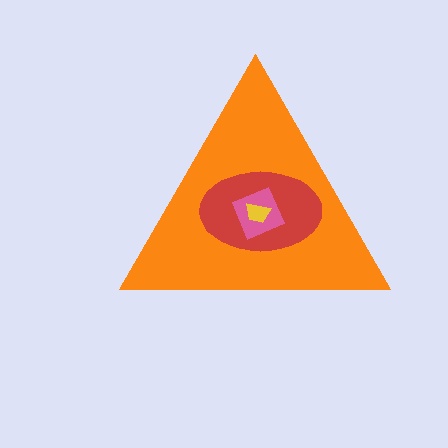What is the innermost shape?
The yellow trapezoid.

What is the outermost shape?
The orange triangle.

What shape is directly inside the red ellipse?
The pink square.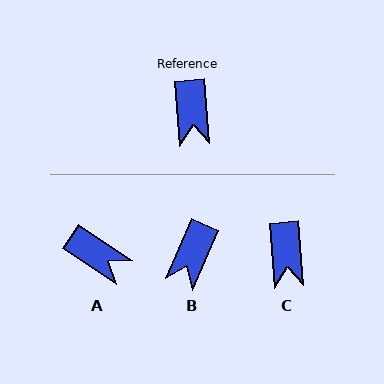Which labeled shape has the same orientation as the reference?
C.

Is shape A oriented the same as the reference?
No, it is off by about 52 degrees.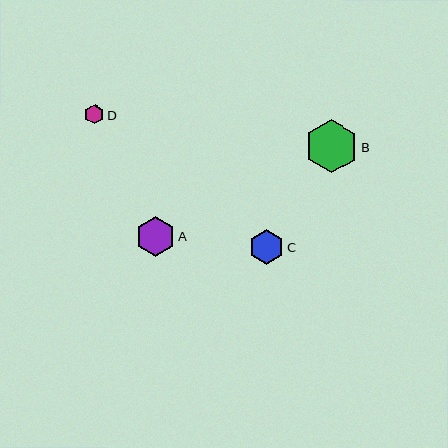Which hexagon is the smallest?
Hexagon D is the smallest with a size of approximately 20 pixels.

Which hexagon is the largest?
Hexagon B is the largest with a size of approximately 53 pixels.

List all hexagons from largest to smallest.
From largest to smallest: B, A, C, D.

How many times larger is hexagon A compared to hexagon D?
Hexagon A is approximately 2.0 times the size of hexagon D.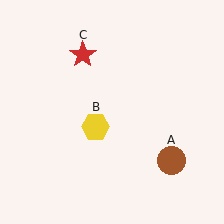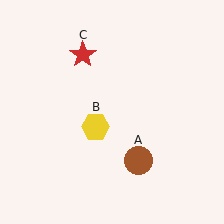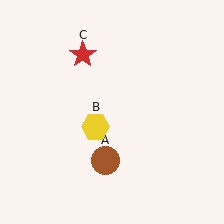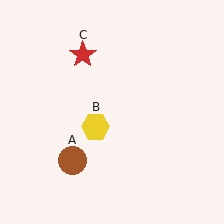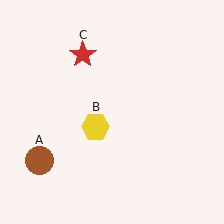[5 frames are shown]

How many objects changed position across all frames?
1 object changed position: brown circle (object A).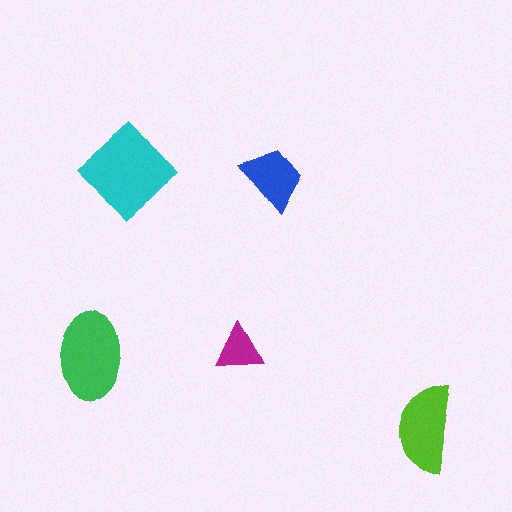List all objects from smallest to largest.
The magenta triangle, the blue trapezoid, the lime semicircle, the green ellipse, the cyan diamond.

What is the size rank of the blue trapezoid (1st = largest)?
4th.